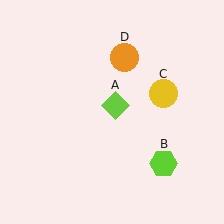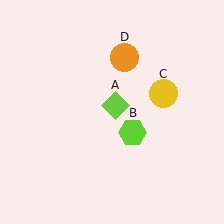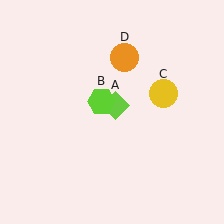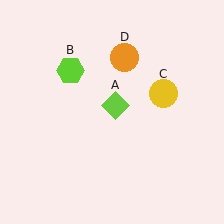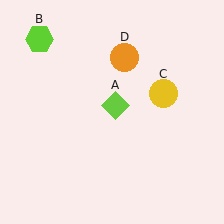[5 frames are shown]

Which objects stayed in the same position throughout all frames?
Lime diamond (object A) and yellow circle (object C) and orange circle (object D) remained stationary.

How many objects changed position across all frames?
1 object changed position: lime hexagon (object B).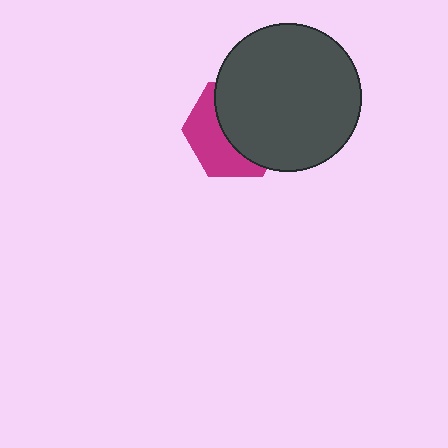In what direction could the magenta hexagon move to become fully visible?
The magenta hexagon could move toward the lower-left. That would shift it out from behind the dark gray circle entirely.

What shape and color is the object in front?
The object in front is a dark gray circle.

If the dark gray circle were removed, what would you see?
You would see the complete magenta hexagon.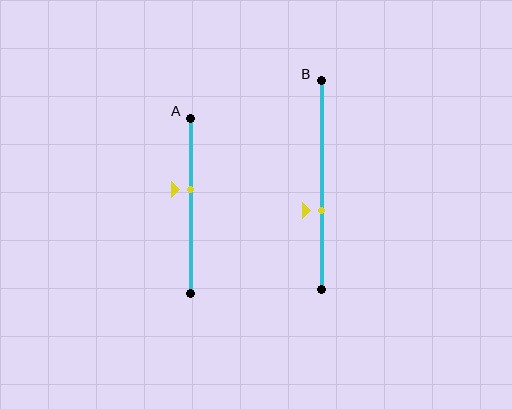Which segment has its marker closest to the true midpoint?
Segment A has its marker closest to the true midpoint.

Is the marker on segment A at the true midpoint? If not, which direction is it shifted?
No, the marker on segment A is shifted upward by about 9% of the segment length.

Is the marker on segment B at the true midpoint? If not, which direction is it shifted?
No, the marker on segment B is shifted downward by about 12% of the segment length.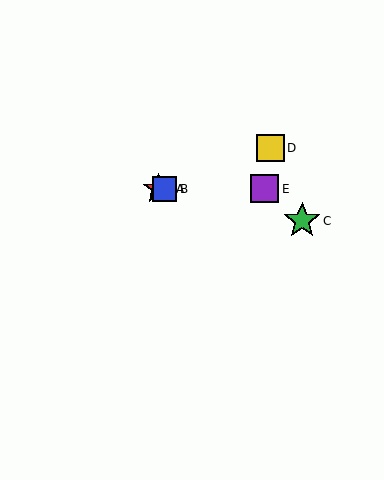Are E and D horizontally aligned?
No, E is at y≈189 and D is at y≈148.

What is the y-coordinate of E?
Object E is at y≈189.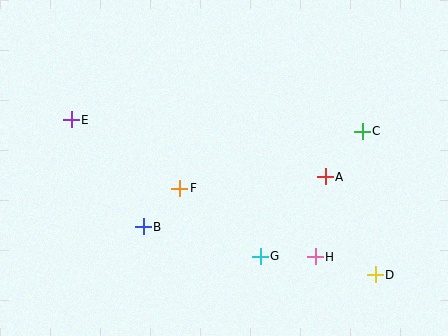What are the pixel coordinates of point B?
Point B is at (143, 227).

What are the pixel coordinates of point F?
Point F is at (180, 188).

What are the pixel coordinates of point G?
Point G is at (260, 256).